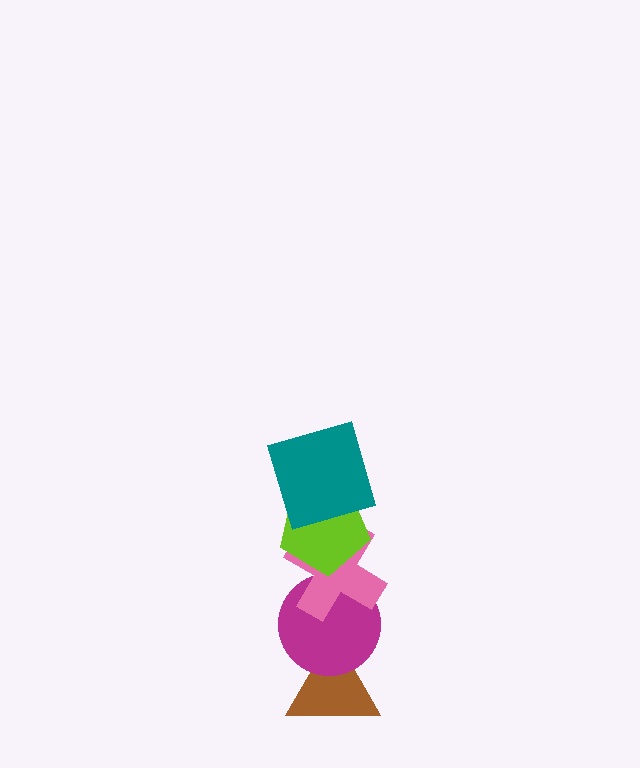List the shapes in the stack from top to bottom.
From top to bottom: the teal square, the lime pentagon, the pink cross, the magenta circle, the brown triangle.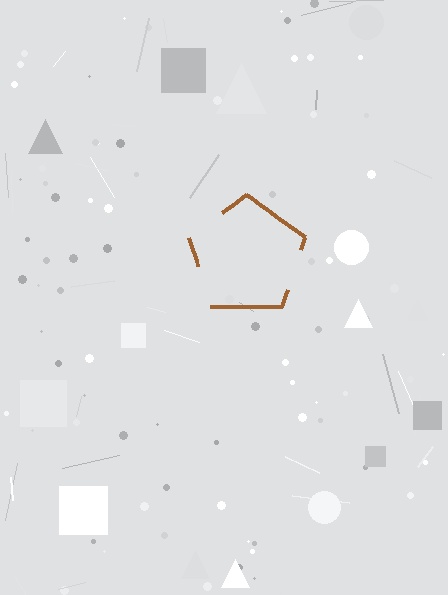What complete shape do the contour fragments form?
The contour fragments form a pentagon.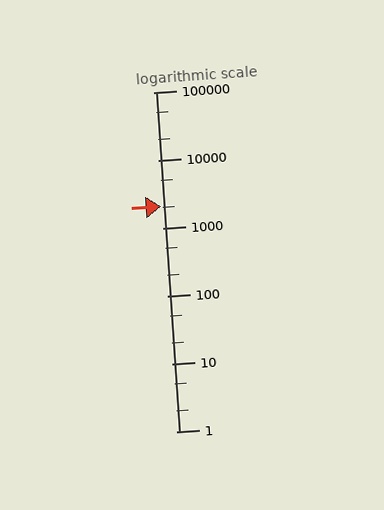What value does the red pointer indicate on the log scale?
The pointer indicates approximately 2100.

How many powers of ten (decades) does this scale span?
The scale spans 5 decades, from 1 to 100000.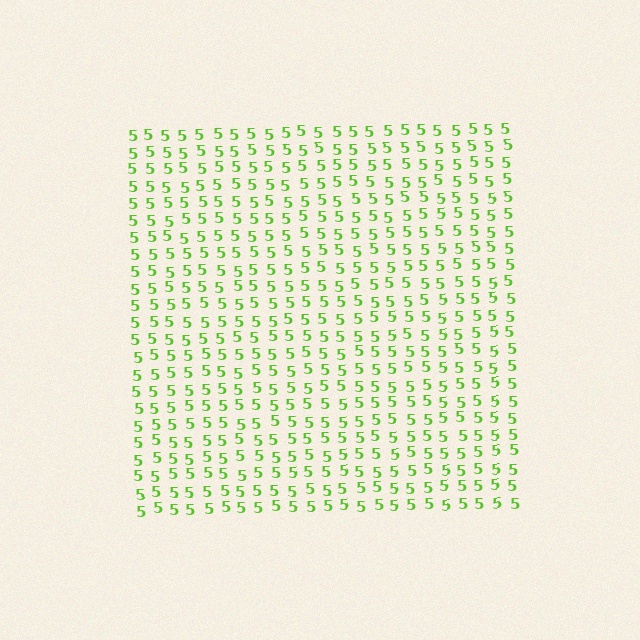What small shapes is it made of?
It is made of small digit 5's.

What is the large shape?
The large shape is a square.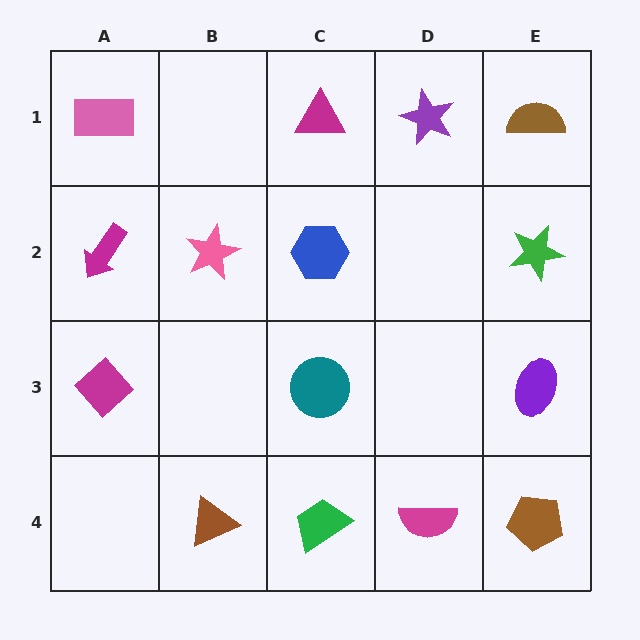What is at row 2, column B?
A pink star.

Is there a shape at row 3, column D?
No, that cell is empty.